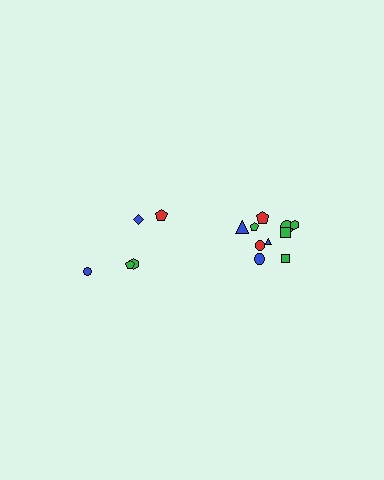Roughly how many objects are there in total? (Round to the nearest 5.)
Roughly 15 objects in total.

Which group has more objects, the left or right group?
The right group.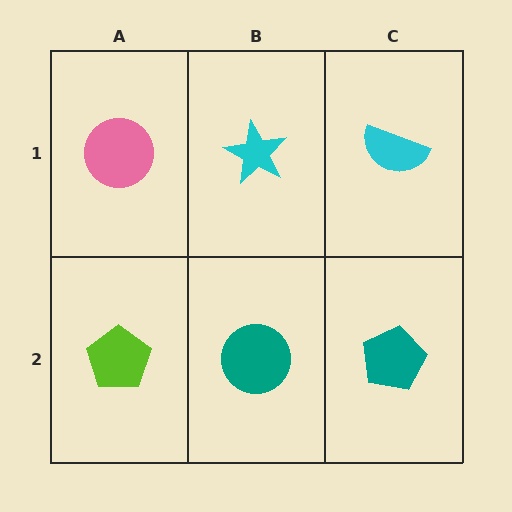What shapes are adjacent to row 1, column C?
A teal pentagon (row 2, column C), a cyan star (row 1, column B).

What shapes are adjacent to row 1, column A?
A lime pentagon (row 2, column A), a cyan star (row 1, column B).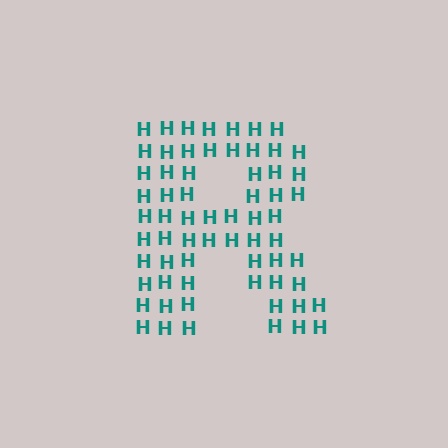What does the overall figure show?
The overall figure shows the letter R.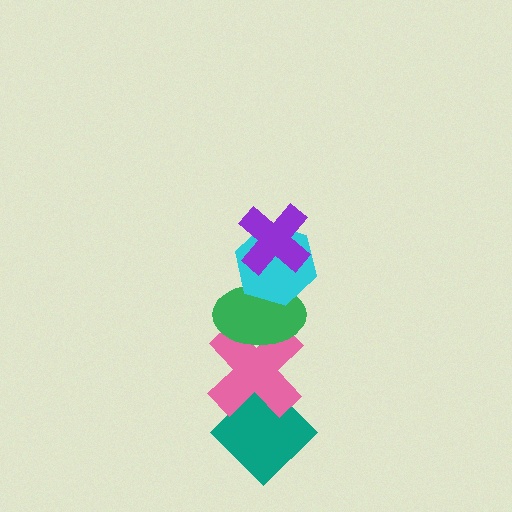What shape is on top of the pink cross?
The green ellipse is on top of the pink cross.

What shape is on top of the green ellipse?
The cyan hexagon is on top of the green ellipse.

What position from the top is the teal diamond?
The teal diamond is 5th from the top.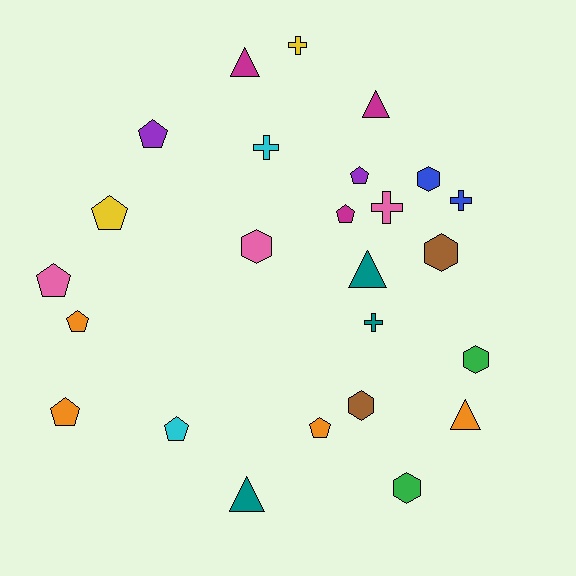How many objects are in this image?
There are 25 objects.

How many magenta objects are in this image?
There are 3 magenta objects.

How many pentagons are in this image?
There are 9 pentagons.